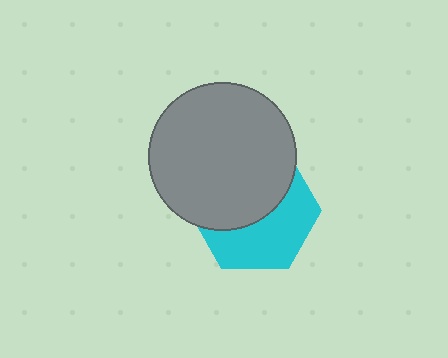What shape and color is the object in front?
The object in front is a gray circle.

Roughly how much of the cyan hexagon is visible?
About half of it is visible (roughly 48%).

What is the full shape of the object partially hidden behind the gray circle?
The partially hidden object is a cyan hexagon.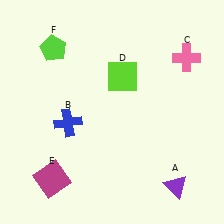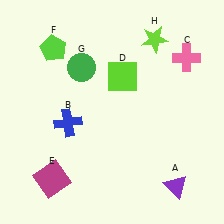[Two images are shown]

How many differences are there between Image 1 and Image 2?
There are 2 differences between the two images.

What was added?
A green circle (G), a lime star (H) were added in Image 2.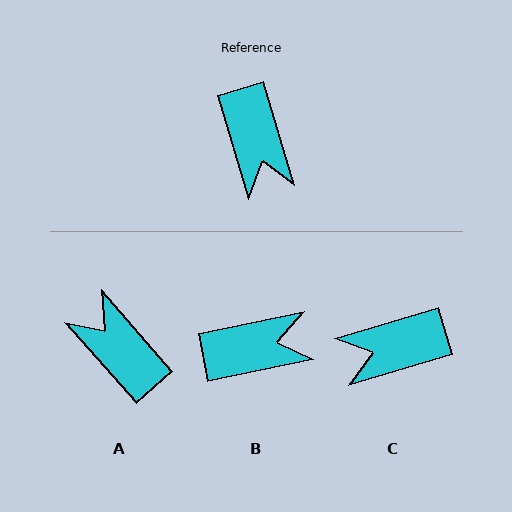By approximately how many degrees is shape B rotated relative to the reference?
Approximately 85 degrees counter-clockwise.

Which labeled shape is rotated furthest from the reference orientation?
A, about 155 degrees away.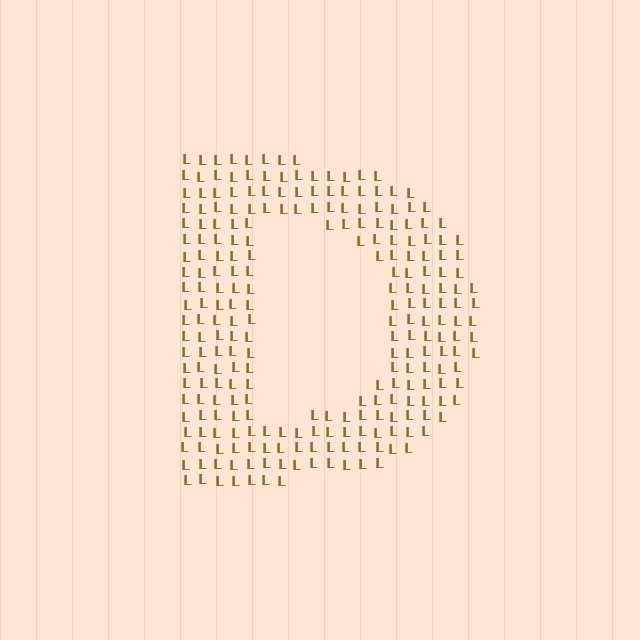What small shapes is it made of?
It is made of small letter L's.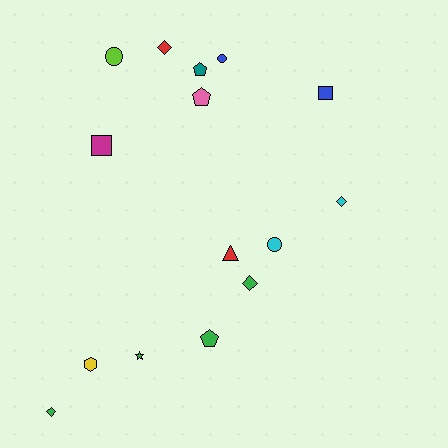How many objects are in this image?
There are 15 objects.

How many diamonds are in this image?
There are 4 diamonds.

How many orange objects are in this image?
There are no orange objects.